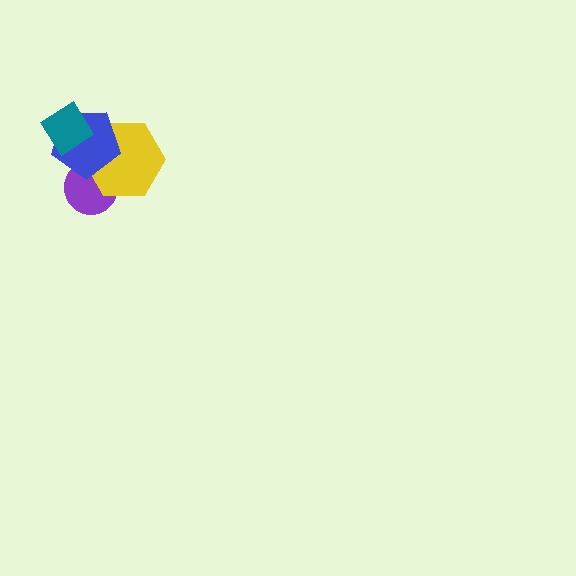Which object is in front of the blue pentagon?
The teal diamond is in front of the blue pentagon.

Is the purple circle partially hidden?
Yes, it is partially covered by another shape.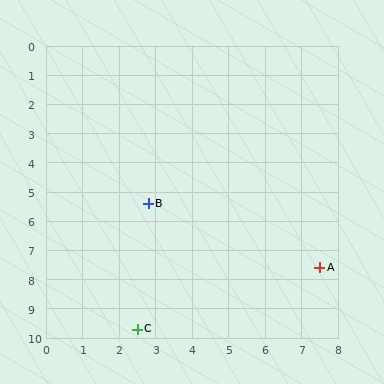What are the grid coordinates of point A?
Point A is at approximately (7.5, 7.6).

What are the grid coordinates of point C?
Point C is at approximately (2.5, 9.7).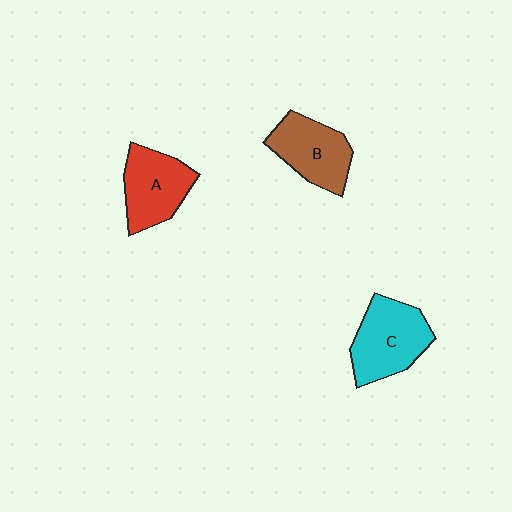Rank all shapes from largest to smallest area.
From largest to smallest: C (cyan), A (red), B (brown).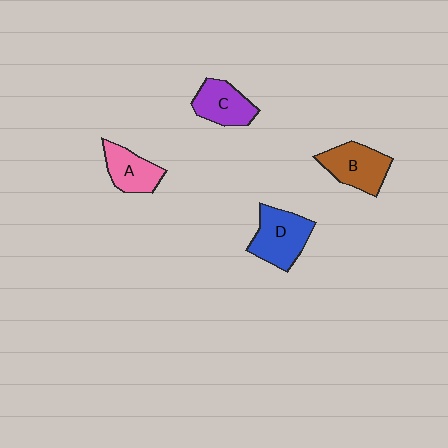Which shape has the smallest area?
Shape A (pink).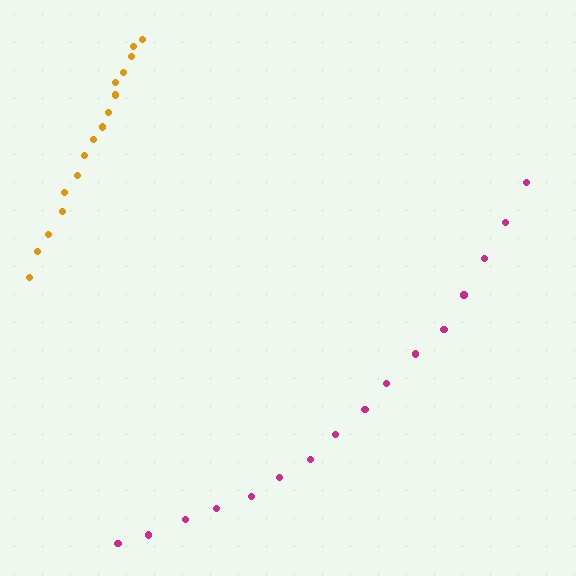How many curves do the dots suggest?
There are 2 distinct paths.